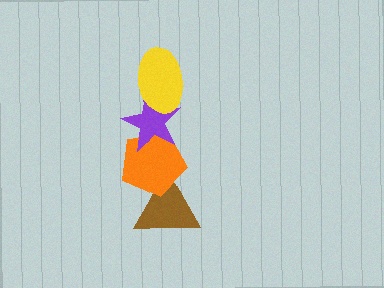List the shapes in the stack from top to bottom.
From top to bottom: the yellow ellipse, the purple star, the orange pentagon, the brown triangle.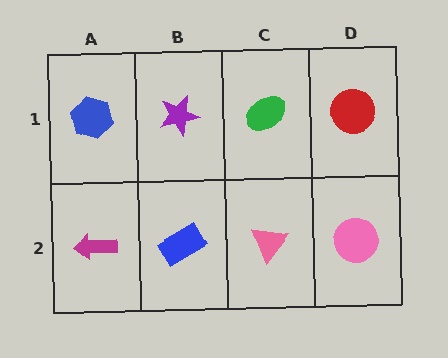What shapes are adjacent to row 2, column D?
A red circle (row 1, column D), a pink triangle (row 2, column C).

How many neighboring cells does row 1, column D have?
2.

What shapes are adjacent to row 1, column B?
A blue rectangle (row 2, column B), a blue hexagon (row 1, column A), a green ellipse (row 1, column C).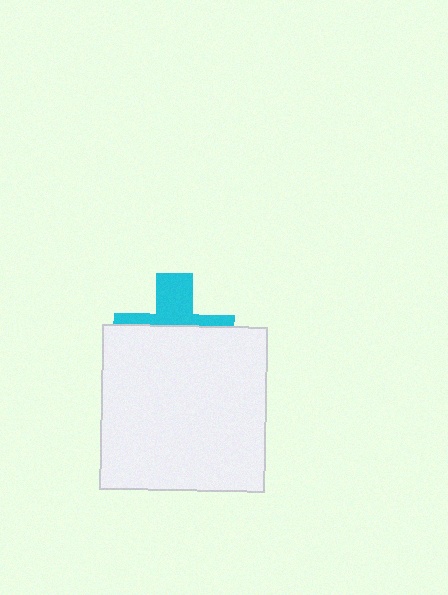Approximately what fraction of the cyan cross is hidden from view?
Roughly 63% of the cyan cross is hidden behind the white square.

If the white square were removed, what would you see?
You would see the complete cyan cross.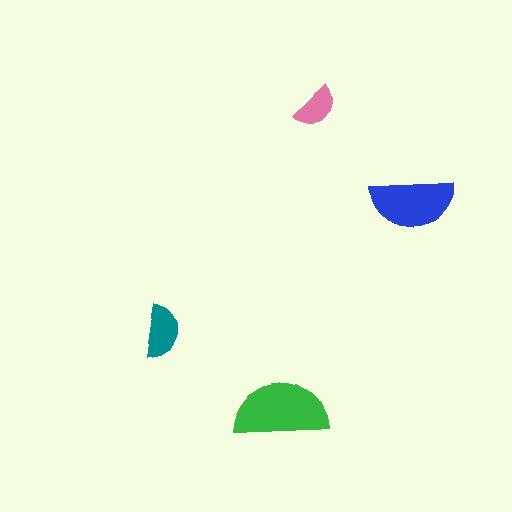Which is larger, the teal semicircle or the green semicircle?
The green one.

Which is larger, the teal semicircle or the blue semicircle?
The blue one.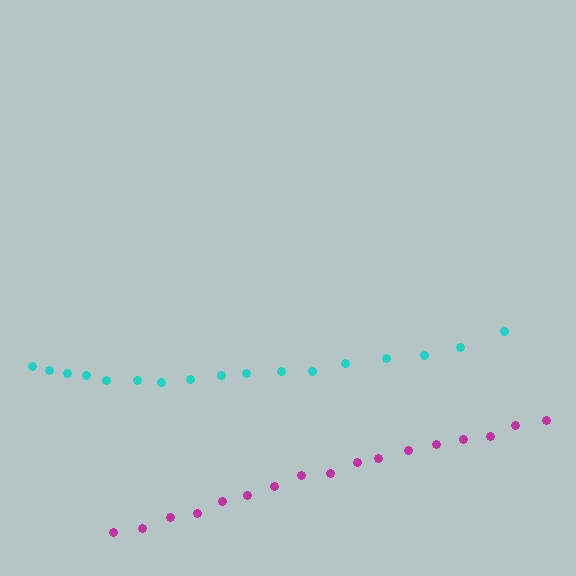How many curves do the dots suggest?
There are 2 distinct paths.